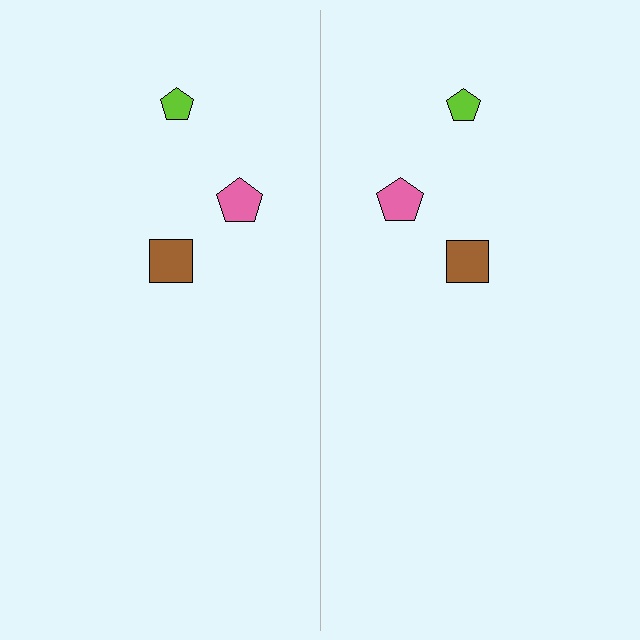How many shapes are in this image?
There are 6 shapes in this image.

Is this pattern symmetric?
Yes, this pattern has bilateral (reflection) symmetry.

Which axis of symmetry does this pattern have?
The pattern has a vertical axis of symmetry running through the center of the image.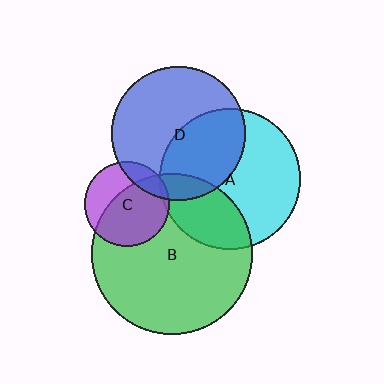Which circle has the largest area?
Circle B (green).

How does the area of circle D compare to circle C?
Approximately 2.5 times.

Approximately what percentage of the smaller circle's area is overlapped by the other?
Approximately 15%.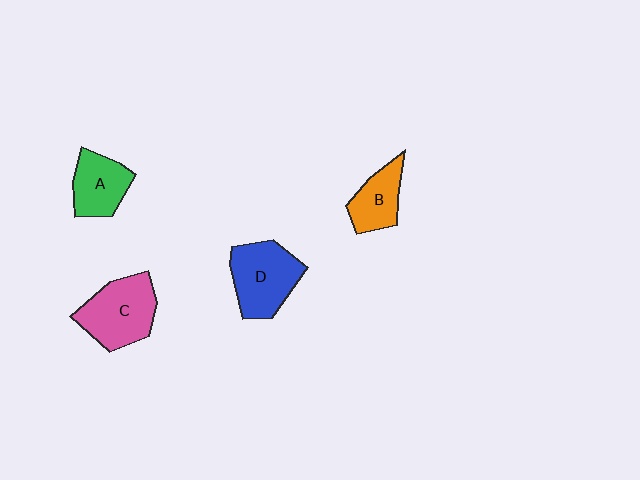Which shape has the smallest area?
Shape B (orange).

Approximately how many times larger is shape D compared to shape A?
Approximately 1.4 times.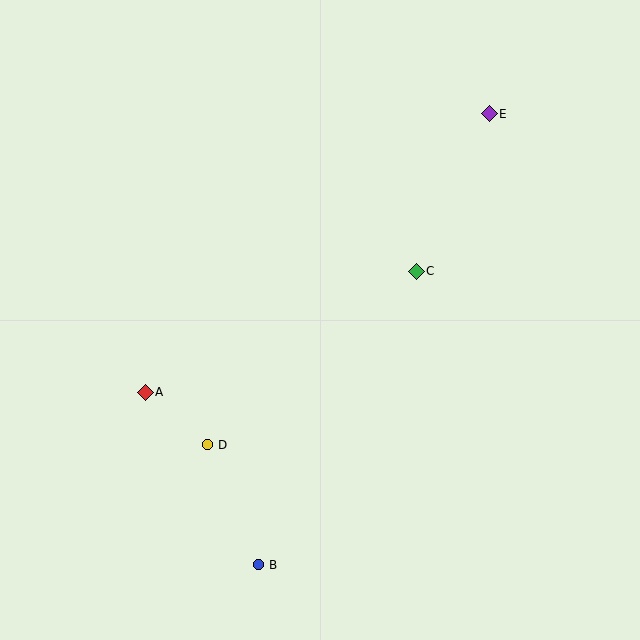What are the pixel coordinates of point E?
Point E is at (489, 114).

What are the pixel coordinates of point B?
Point B is at (259, 565).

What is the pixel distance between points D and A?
The distance between D and A is 81 pixels.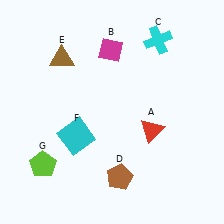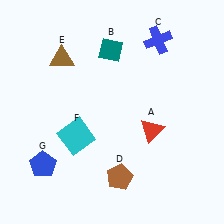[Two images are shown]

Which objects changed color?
B changed from magenta to teal. C changed from cyan to blue. G changed from lime to blue.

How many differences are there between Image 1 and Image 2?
There are 3 differences between the two images.